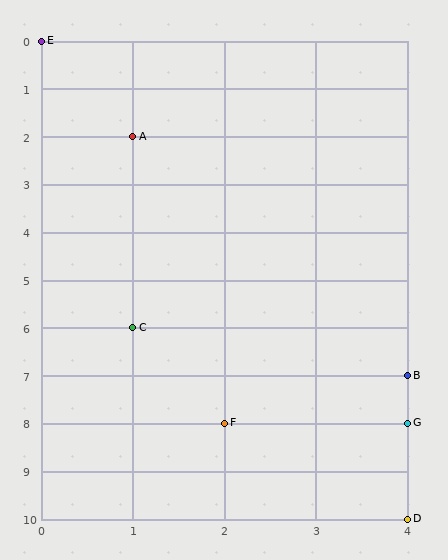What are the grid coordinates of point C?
Point C is at grid coordinates (1, 6).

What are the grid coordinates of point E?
Point E is at grid coordinates (0, 0).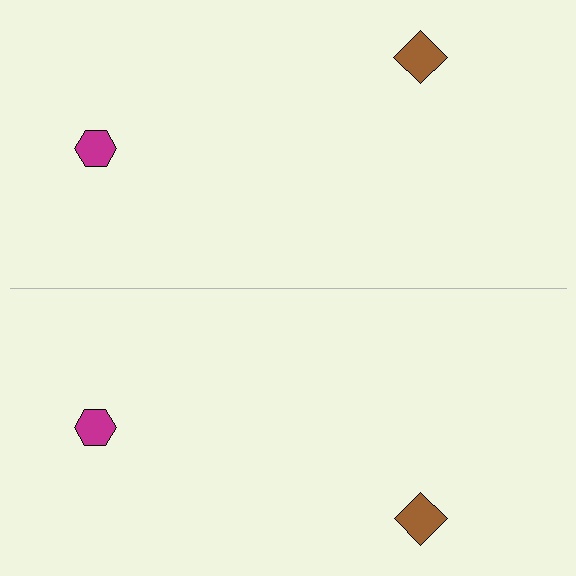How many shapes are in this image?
There are 4 shapes in this image.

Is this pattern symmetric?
Yes, this pattern has bilateral (reflection) symmetry.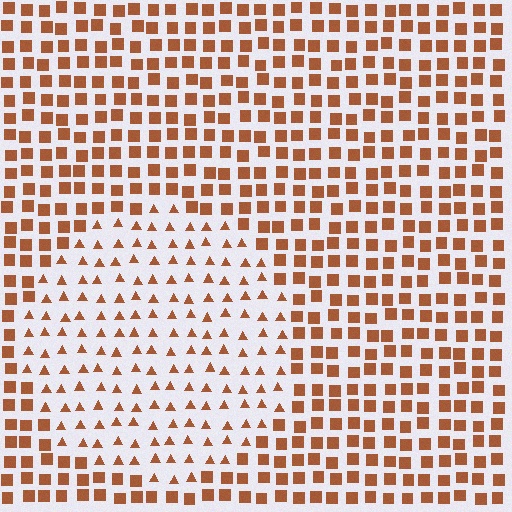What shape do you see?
I see a circle.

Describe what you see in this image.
The image is filled with small brown elements arranged in a uniform grid. A circle-shaped region contains triangles, while the surrounding area contains squares. The boundary is defined purely by the change in element shape.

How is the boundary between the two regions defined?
The boundary is defined by a change in element shape: triangles inside vs. squares outside. All elements share the same color and spacing.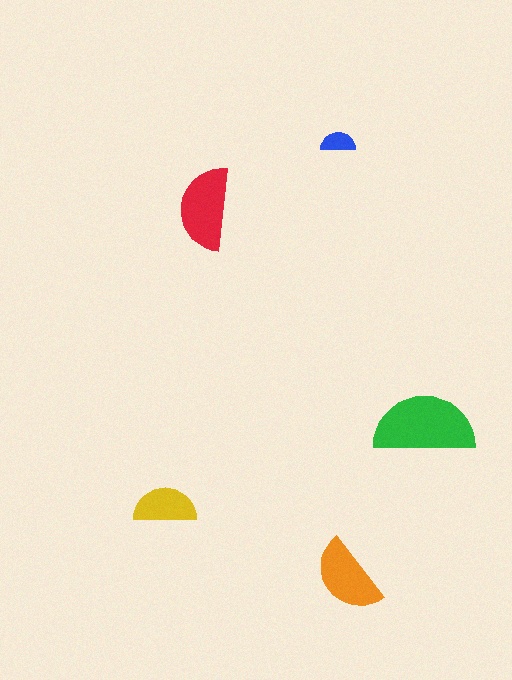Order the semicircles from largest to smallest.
the green one, the red one, the orange one, the yellow one, the blue one.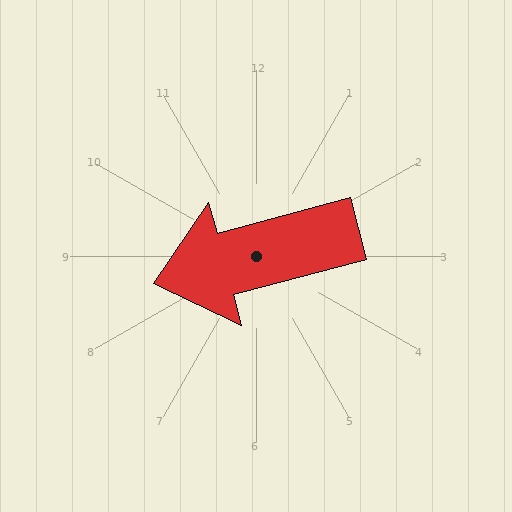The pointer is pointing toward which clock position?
Roughly 8 o'clock.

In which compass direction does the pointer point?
West.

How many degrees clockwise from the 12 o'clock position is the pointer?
Approximately 255 degrees.